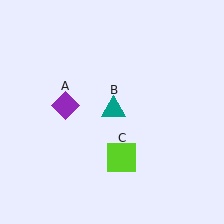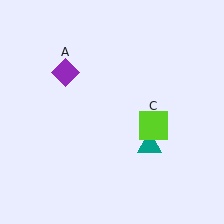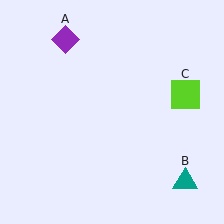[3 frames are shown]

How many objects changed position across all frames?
3 objects changed position: purple diamond (object A), teal triangle (object B), lime square (object C).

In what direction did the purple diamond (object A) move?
The purple diamond (object A) moved up.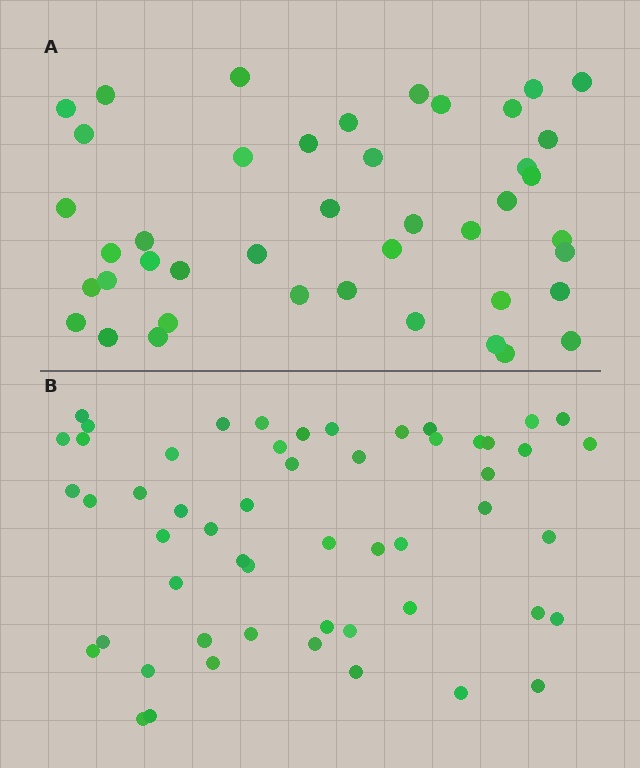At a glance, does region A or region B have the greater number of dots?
Region B (the bottom region) has more dots.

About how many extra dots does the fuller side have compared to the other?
Region B has roughly 12 or so more dots than region A.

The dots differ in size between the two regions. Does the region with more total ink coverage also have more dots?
No. Region A has more total ink coverage because its dots are larger, but region B actually contains more individual dots. Total area can be misleading — the number of items is what matters here.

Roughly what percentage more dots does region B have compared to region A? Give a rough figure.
About 25% more.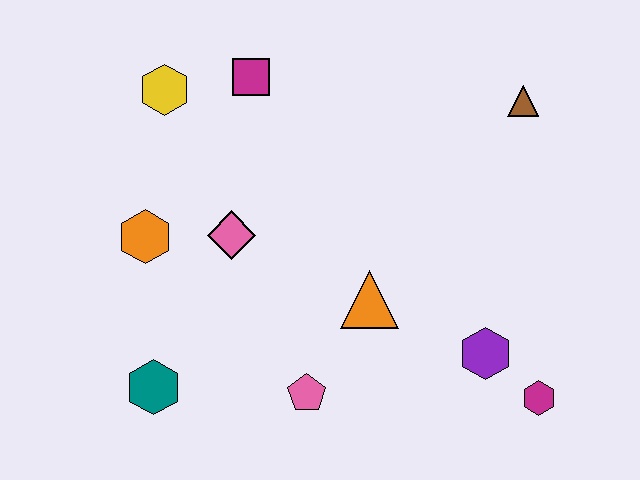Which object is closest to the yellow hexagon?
The magenta square is closest to the yellow hexagon.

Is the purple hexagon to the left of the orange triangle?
No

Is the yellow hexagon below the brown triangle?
No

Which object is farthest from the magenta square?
The magenta hexagon is farthest from the magenta square.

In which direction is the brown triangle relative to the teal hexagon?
The brown triangle is to the right of the teal hexagon.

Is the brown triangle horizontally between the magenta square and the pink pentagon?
No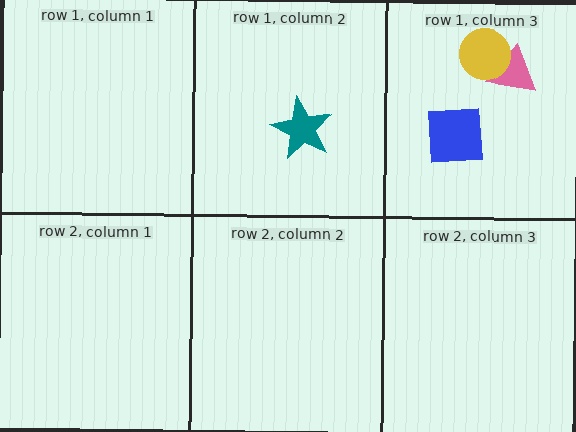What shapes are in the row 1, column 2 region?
The teal star.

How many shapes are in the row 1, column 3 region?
3.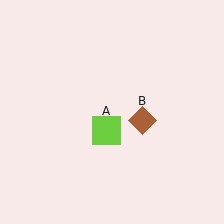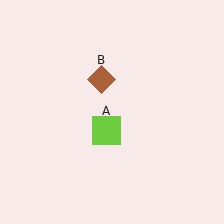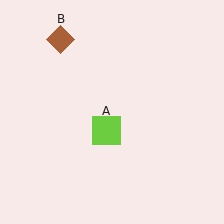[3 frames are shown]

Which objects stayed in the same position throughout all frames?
Lime square (object A) remained stationary.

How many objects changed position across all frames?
1 object changed position: brown diamond (object B).